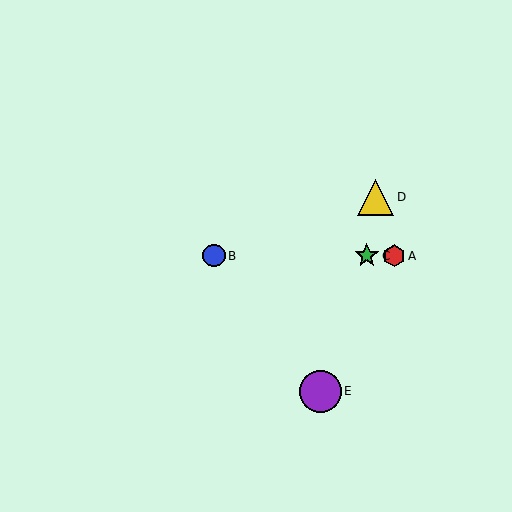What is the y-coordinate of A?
Object A is at y≈256.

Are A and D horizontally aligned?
No, A is at y≈256 and D is at y≈197.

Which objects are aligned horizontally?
Objects A, B, C are aligned horizontally.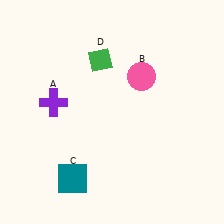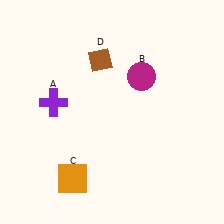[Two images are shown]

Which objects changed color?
B changed from pink to magenta. C changed from teal to orange. D changed from green to brown.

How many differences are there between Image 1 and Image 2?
There are 3 differences between the two images.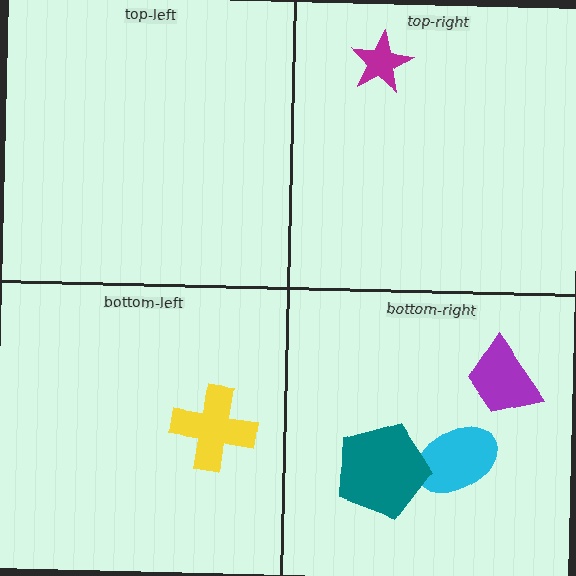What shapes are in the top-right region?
The magenta star.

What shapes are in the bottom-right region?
The purple trapezoid, the cyan ellipse, the teal pentagon.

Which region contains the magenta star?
The top-right region.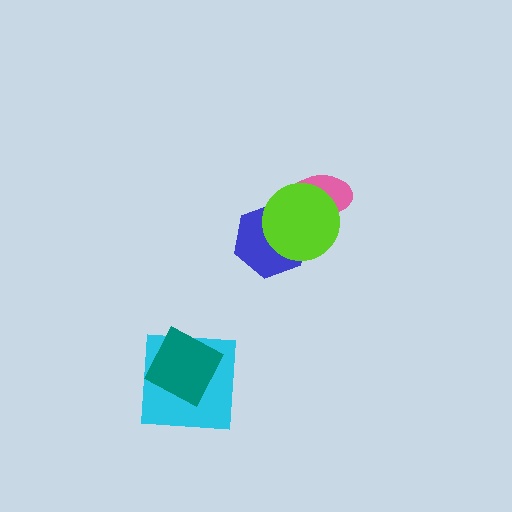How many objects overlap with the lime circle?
2 objects overlap with the lime circle.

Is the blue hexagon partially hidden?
Yes, it is partially covered by another shape.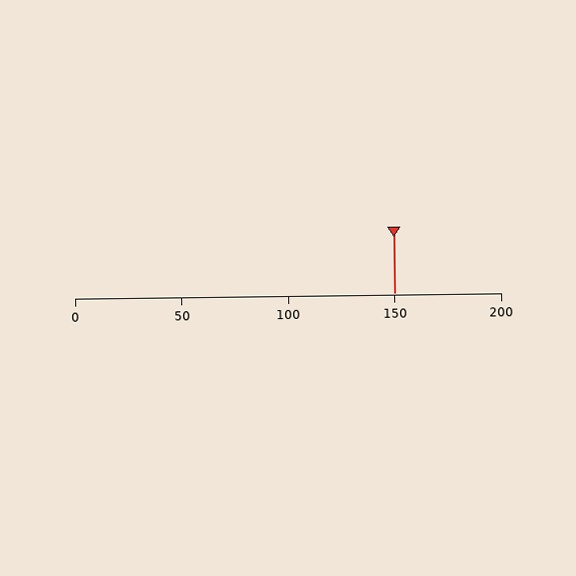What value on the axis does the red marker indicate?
The marker indicates approximately 150.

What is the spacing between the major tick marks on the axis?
The major ticks are spaced 50 apart.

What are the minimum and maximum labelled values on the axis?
The axis runs from 0 to 200.